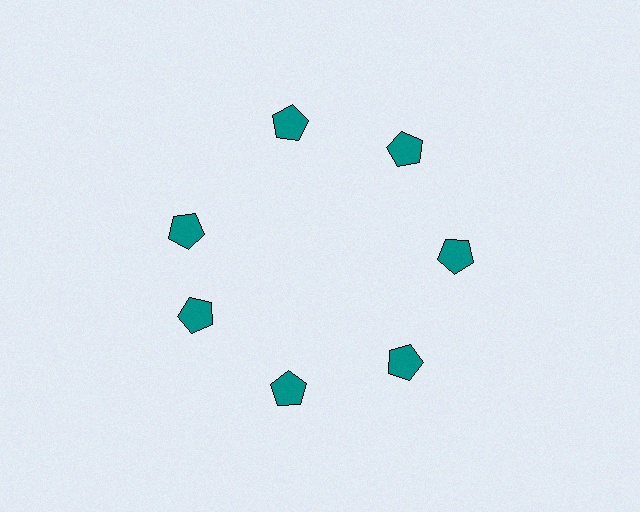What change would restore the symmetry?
The symmetry would be restored by rotating it back into even spacing with its neighbors so that all 7 pentagons sit at equal angles and equal distance from the center.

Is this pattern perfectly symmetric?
No. The 7 teal pentagons are arranged in a ring, but one element near the 10 o'clock position is rotated out of alignment along the ring, breaking the 7-fold rotational symmetry.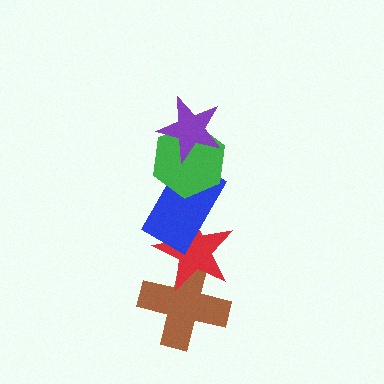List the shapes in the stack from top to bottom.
From top to bottom: the purple star, the green hexagon, the blue rectangle, the red star, the brown cross.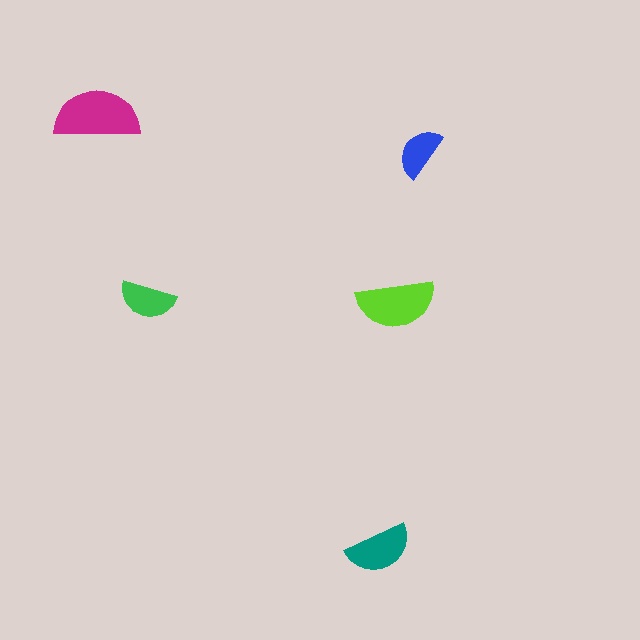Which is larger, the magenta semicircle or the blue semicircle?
The magenta one.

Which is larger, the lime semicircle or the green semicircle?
The lime one.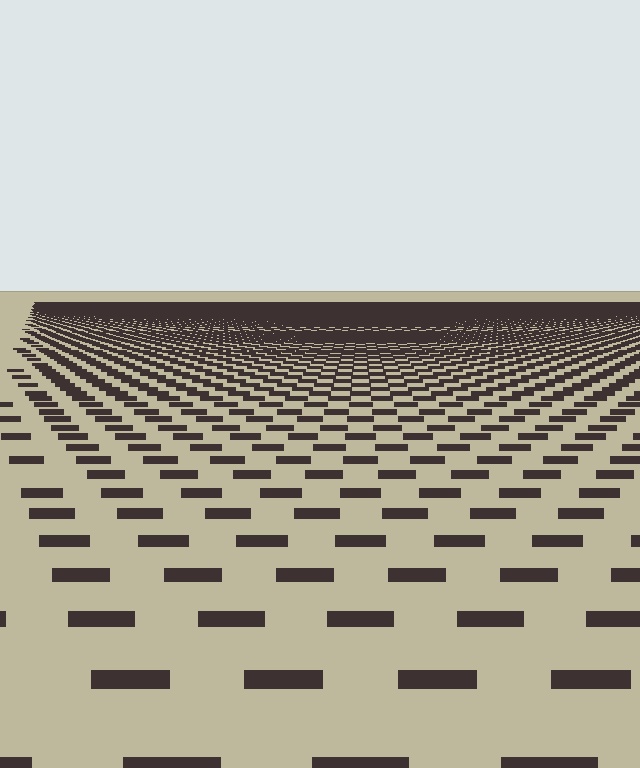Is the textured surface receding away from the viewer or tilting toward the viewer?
The surface is receding away from the viewer. Texture elements get smaller and denser toward the top.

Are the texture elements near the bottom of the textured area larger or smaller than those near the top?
Larger. Near the bottom, elements are closer to the viewer and appear at a bigger on-screen size.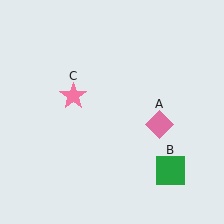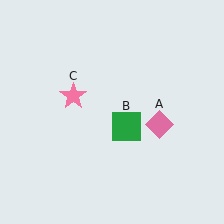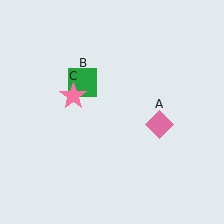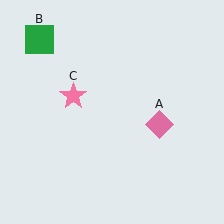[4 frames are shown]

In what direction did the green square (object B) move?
The green square (object B) moved up and to the left.